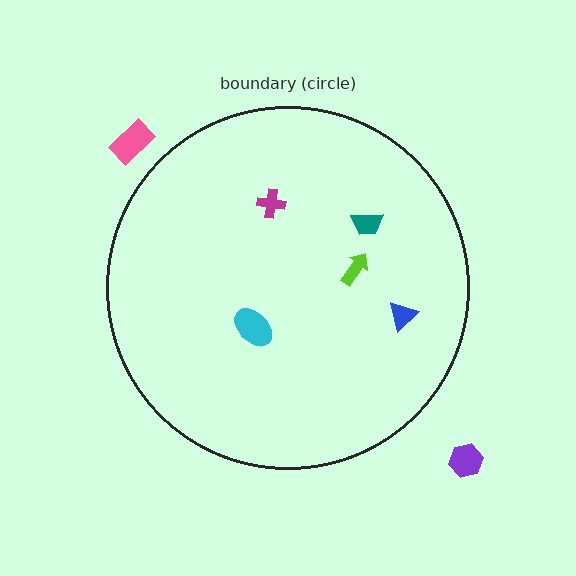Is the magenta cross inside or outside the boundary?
Inside.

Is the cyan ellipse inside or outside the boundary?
Inside.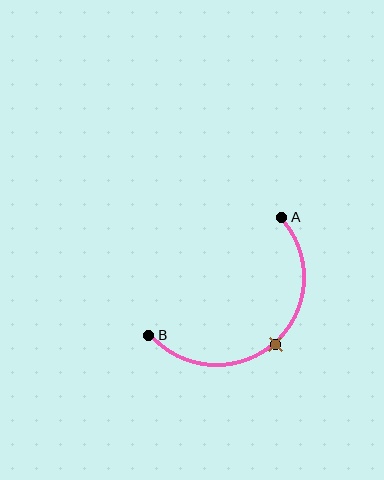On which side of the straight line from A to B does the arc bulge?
The arc bulges below and to the right of the straight line connecting A and B.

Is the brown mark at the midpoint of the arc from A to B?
Yes. The brown mark lies on the arc at equal arc-length from both A and B — it is the arc midpoint.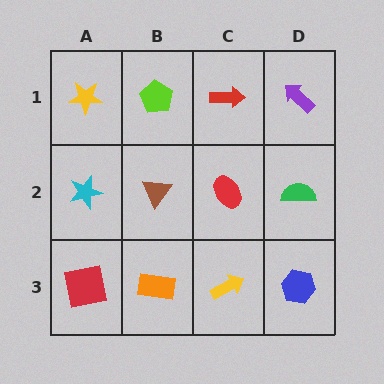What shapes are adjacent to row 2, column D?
A purple arrow (row 1, column D), a blue hexagon (row 3, column D), a red ellipse (row 2, column C).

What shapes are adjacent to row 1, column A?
A cyan star (row 2, column A), a lime pentagon (row 1, column B).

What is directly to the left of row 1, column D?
A red arrow.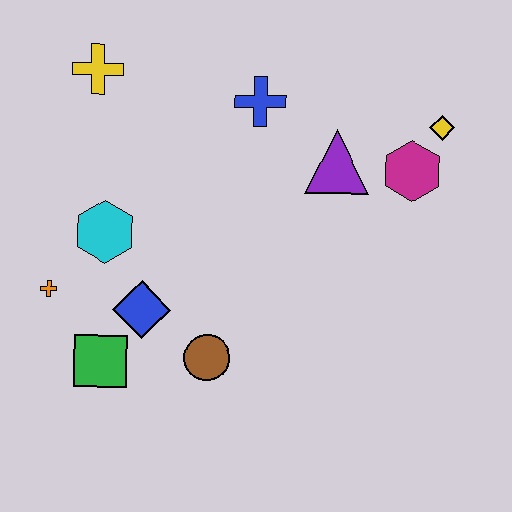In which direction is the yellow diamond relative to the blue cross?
The yellow diamond is to the right of the blue cross.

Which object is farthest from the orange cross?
The yellow diamond is farthest from the orange cross.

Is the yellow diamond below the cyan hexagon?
No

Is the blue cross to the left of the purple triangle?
Yes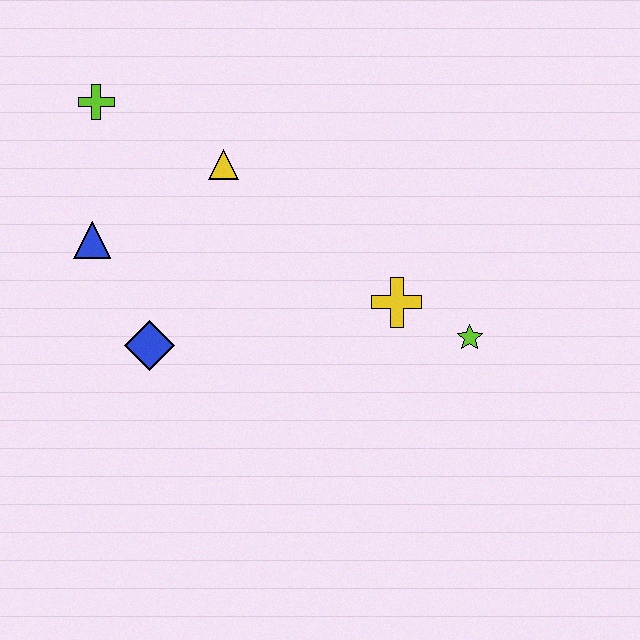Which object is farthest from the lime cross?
The lime star is farthest from the lime cross.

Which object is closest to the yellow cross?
The lime star is closest to the yellow cross.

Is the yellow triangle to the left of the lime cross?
No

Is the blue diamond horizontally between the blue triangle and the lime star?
Yes